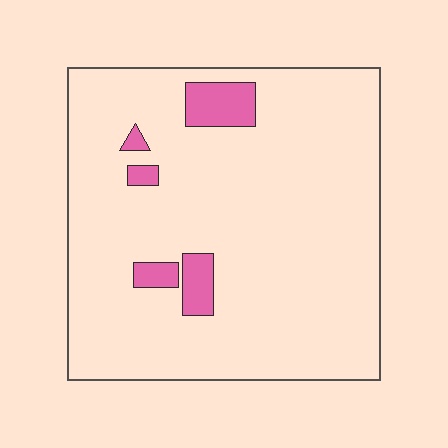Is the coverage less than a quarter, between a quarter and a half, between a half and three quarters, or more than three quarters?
Less than a quarter.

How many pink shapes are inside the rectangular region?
5.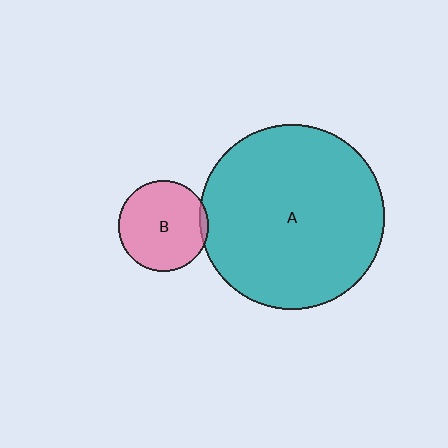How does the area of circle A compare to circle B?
Approximately 4.2 times.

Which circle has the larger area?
Circle A (teal).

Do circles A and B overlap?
Yes.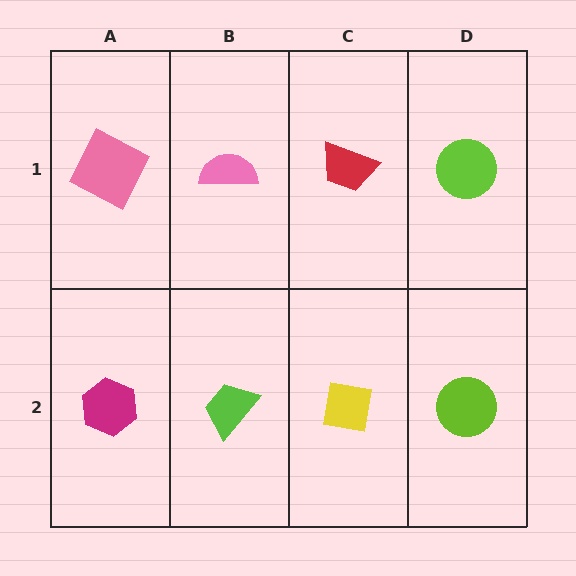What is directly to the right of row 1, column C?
A lime circle.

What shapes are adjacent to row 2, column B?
A pink semicircle (row 1, column B), a magenta hexagon (row 2, column A), a yellow square (row 2, column C).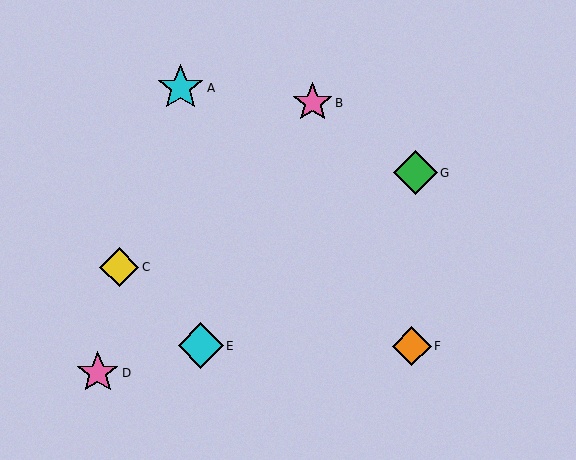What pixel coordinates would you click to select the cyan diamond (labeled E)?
Click at (201, 346) to select the cyan diamond E.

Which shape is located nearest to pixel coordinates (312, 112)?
The pink star (labeled B) at (313, 103) is nearest to that location.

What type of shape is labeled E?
Shape E is a cyan diamond.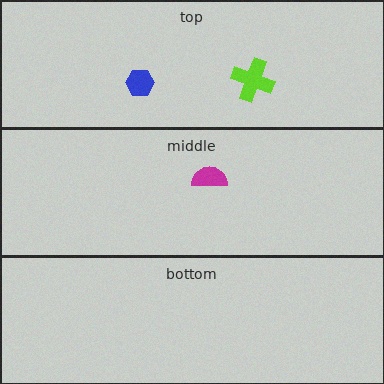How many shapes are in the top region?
2.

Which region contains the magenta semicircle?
The middle region.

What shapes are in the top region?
The blue hexagon, the lime cross.